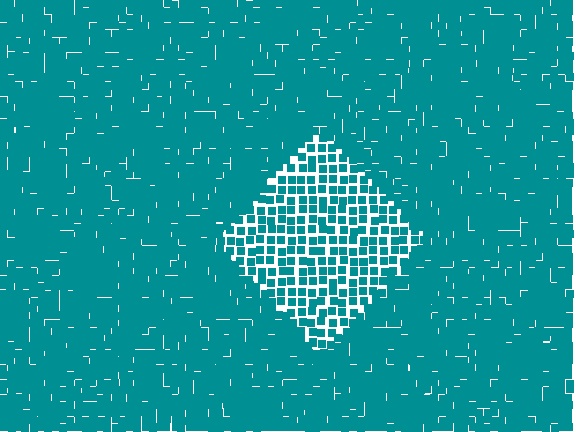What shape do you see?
I see a diamond.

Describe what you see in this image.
The image contains small teal elements arranged at two different densities. A diamond-shaped region is visible where the elements are less densely packed than the surrounding area.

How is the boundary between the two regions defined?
The boundary is defined by a change in element density (approximately 1.9x ratio). All elements are the same color, size, and shape.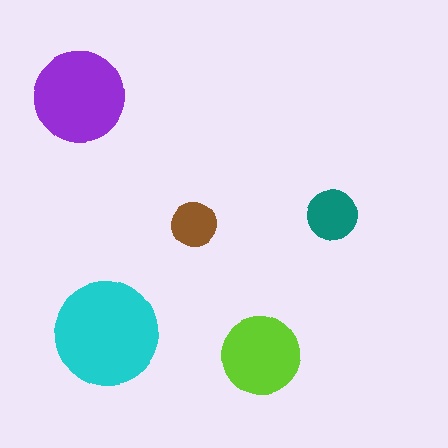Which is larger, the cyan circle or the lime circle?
The cyan one.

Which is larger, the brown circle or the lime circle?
The lime one.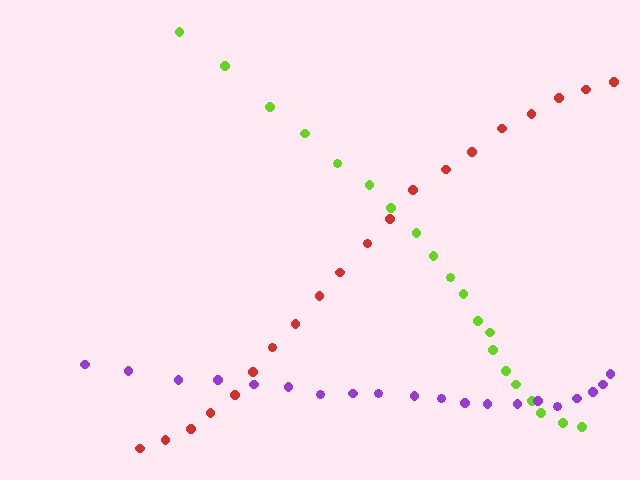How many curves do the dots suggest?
There are 3 distinct paths.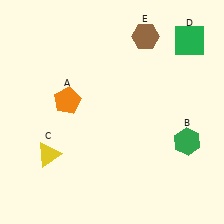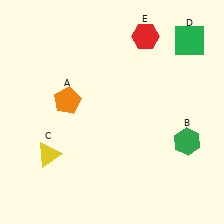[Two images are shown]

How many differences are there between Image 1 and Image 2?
There is 1 difference between the two images.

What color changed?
The hexagon (E) changed from brown in Image 1 to red in Image 2.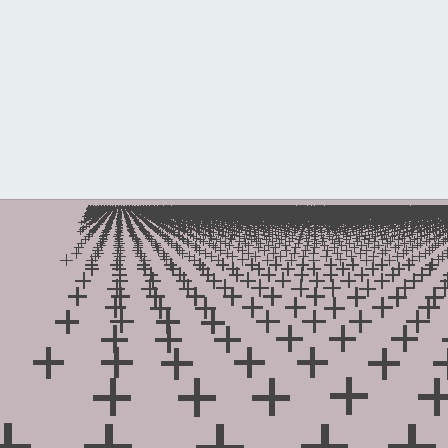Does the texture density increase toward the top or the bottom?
Density increases toward the top.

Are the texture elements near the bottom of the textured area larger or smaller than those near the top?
Larger. Near the bottom, elements are closer to the viewer and appear at a bigger on-screen size.